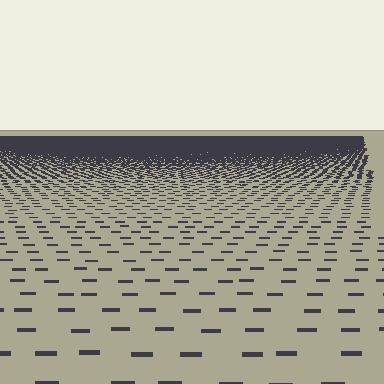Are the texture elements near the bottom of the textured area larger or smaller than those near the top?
Larger. Near the bottom, elements are closer to the viewer and appear at a bigger on-screen size.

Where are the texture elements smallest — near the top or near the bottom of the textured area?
Near the top.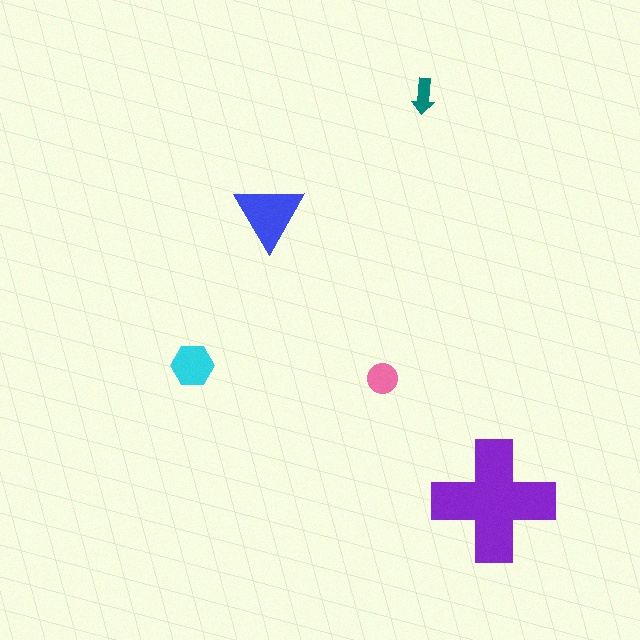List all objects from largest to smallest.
The purple cross, the blue triangle, the cyan hexagon, the pink circle, the teal arrow.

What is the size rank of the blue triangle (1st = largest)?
2nd.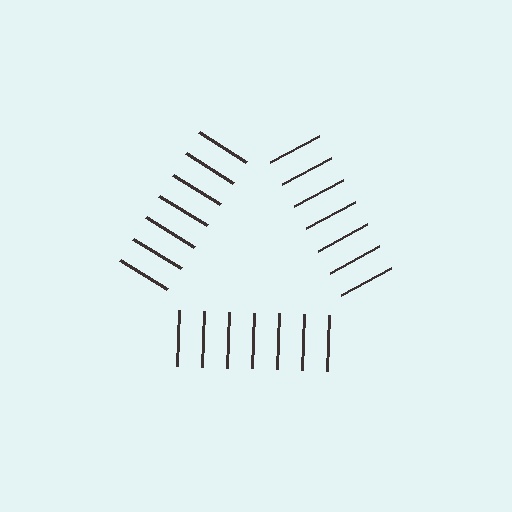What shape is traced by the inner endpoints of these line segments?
An illusory triangle — the line segments terminate on its edges but no continuous stroke is drawn.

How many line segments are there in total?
21 — 7 along each of the 3 edges.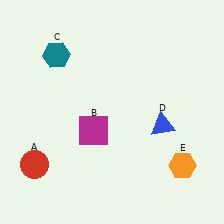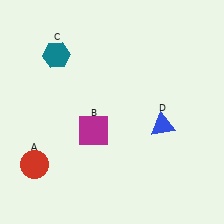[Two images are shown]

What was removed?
The orange hexagon (E) was removed in Image 2.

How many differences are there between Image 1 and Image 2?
There is 1 difference between the two images.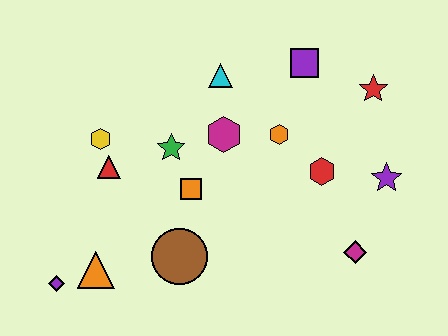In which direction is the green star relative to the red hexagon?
The green star is to the left of the red hexagon.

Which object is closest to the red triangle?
The yellow hexagon is closest to the red triangle.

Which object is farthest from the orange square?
The red star is farthest from the orange square.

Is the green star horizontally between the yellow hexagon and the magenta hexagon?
Yes